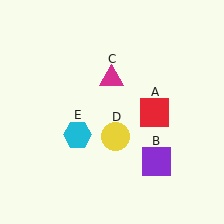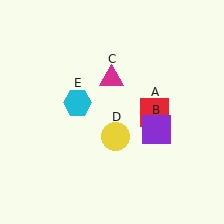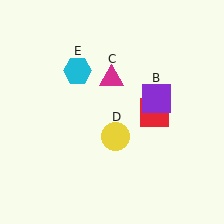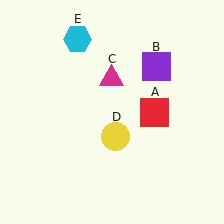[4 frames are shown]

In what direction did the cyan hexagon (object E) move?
The cyan hexagon (object E) moved up.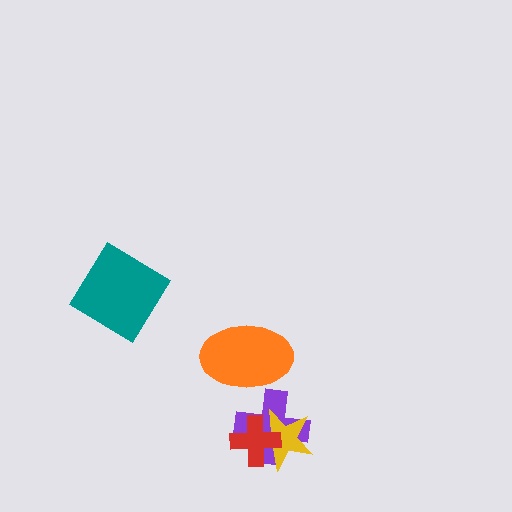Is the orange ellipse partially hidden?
No, no other shape covers it.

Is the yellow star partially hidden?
Yes, it is partially covered by another shape.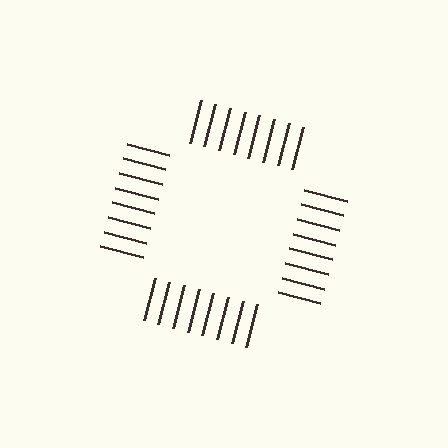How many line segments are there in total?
32 — 8 along each of the 4 edges.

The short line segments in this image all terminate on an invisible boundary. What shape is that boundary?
An illusory square — the line segments terminate on its edges but no continuous stroke is drawn.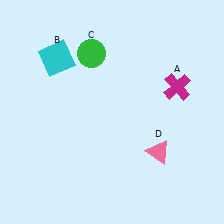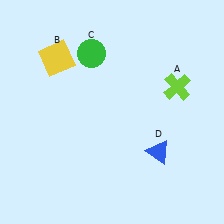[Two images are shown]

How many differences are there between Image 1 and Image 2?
There are 3 differences between the two images.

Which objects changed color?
A changed from magenta to lime. B changed from cyan to yellow. D changed from pink to blue.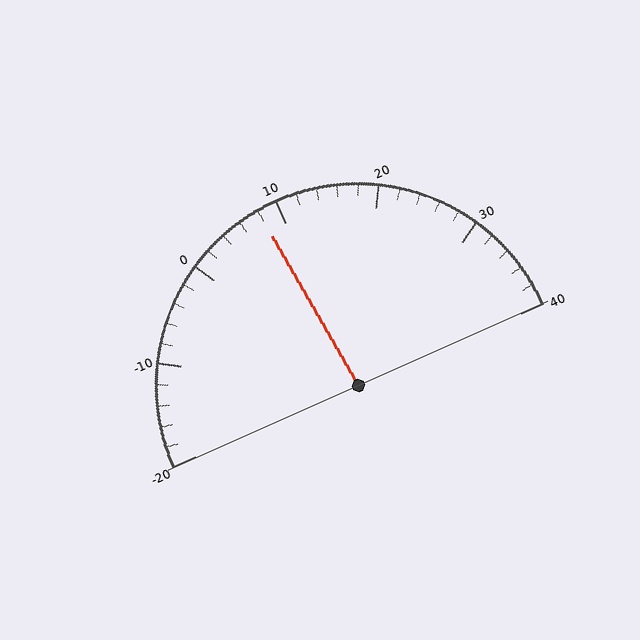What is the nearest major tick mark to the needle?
The nearest major tick mark is 10.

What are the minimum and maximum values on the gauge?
The gauge ranges from -20 to 40.